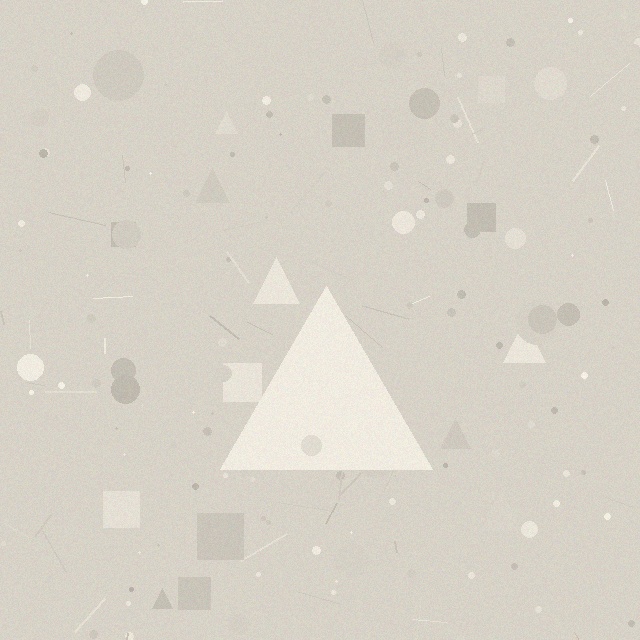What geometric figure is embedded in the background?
A triangle is embedded in the background.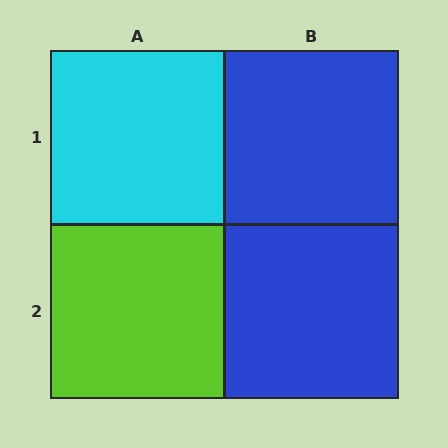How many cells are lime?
1 cell is lime.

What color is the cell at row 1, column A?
Cyan.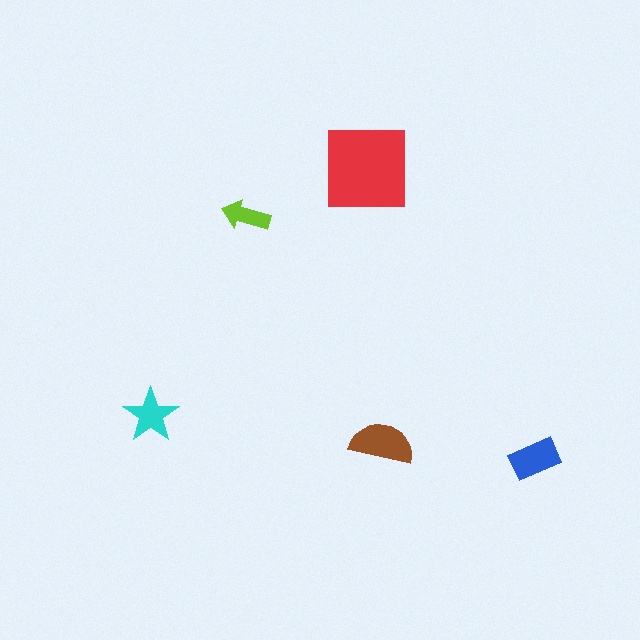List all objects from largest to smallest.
The red square, the brown semicircle, the blue rectangle, the cyan star, the lime arrow.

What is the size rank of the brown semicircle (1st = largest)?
2nd.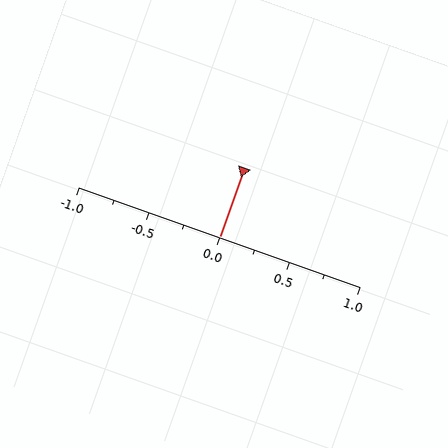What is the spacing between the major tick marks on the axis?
The major ticks are spaced 0.5 apart.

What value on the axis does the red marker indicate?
The marker indicates approximately 0.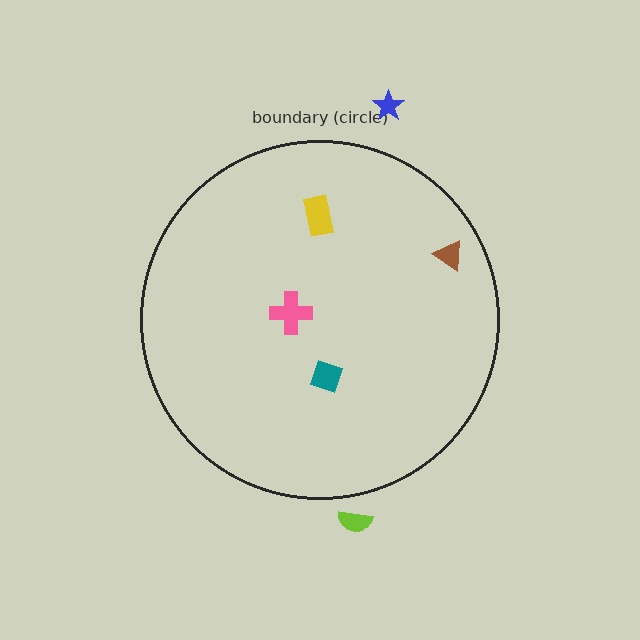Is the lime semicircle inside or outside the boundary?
Outside.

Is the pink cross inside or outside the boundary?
Inside.